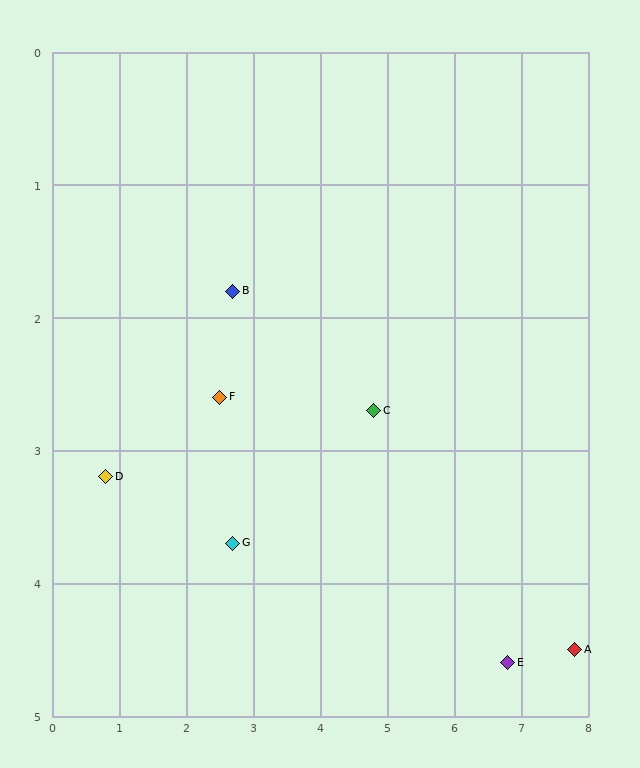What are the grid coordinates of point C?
Point C is at approximately (4.8, 2.7).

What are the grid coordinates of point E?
Point E is at approximately (6.8, 4.6).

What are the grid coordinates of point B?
Point B is at approximately (2.7, 1.8).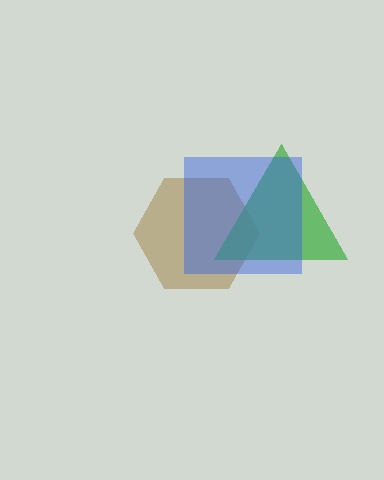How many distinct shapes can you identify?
There are 3 distinct shapes: a brown hexagon, a green triangle, a blue square.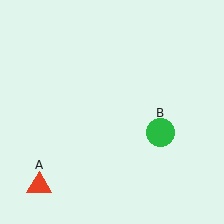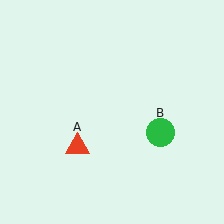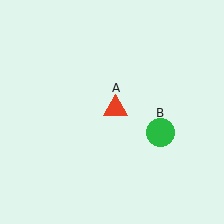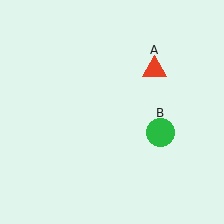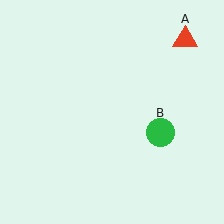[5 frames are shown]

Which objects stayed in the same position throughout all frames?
Green circle (object B) remained stationary.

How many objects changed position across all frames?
1 object changed position: red triangle (object A).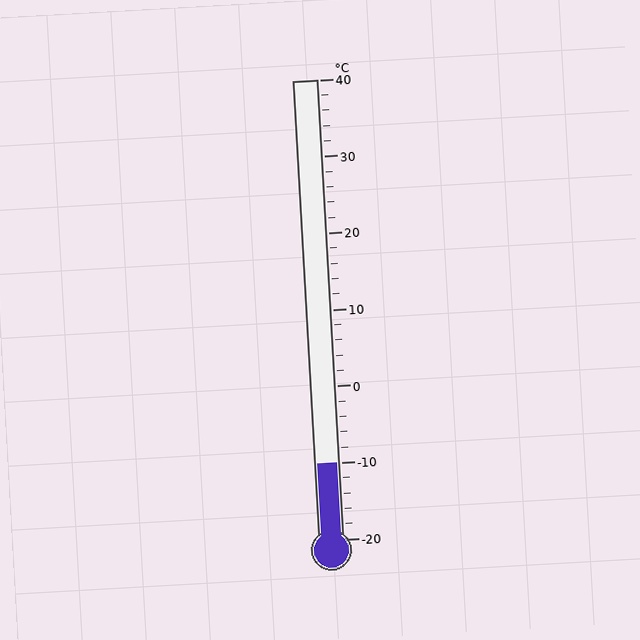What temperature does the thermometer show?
The thermometer shows approximately -10°C.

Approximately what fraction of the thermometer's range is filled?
The thermometer is filled to approximately 15% of its range.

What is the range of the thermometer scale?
The thermometer scale ranges from -20°C to 40°C.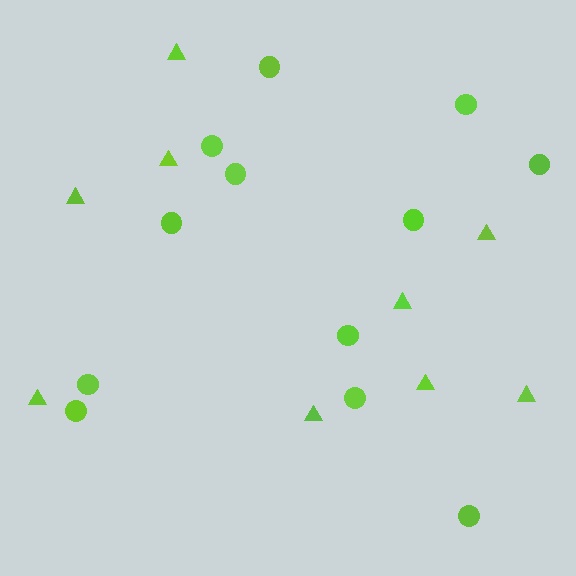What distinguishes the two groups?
There are 2 groups: one group of circles (12) and one group of triangles (9).